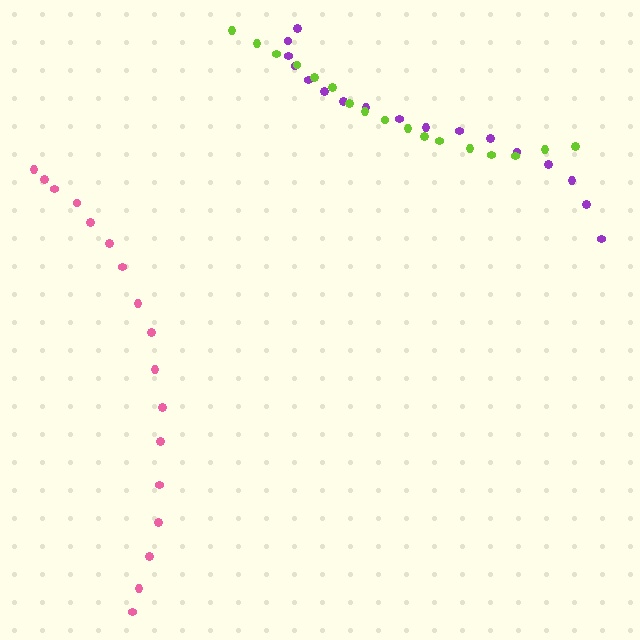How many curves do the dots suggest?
There are 3 distinct paths.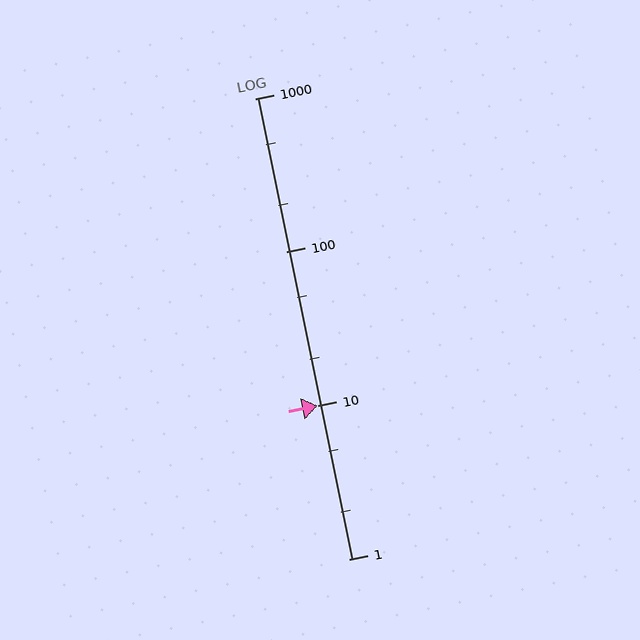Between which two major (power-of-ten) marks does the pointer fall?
The pointer is between 10 and 100.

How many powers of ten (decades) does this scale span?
The scale spans 3 decades, from 1 to 1000.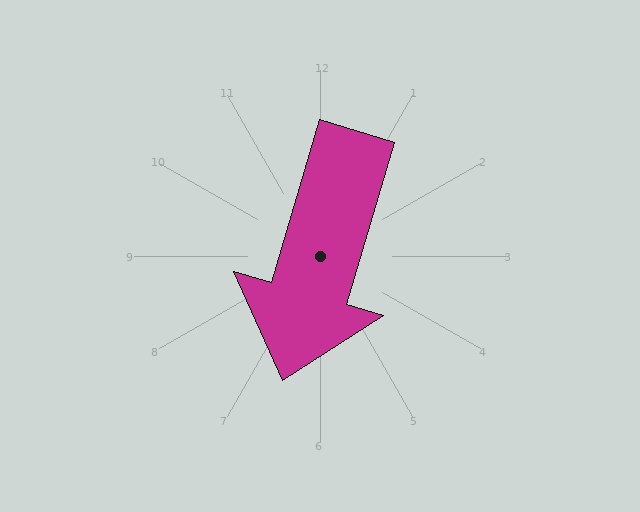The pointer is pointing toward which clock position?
Roughly 7 o'clock.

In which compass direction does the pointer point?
South.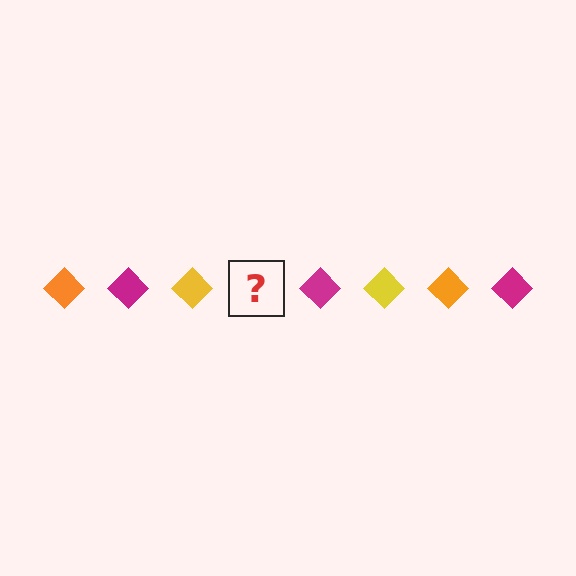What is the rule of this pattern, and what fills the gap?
The rule is that the pattern cycles through orange, magenta, yellow diamonds. The gap should be filled with an orange diamond.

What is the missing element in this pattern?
The missing element is an orange diamond.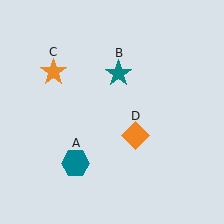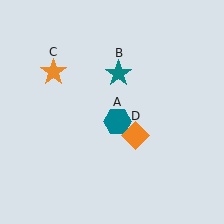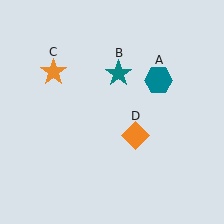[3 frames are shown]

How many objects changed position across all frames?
1 object changed position: teal hexagon (object A).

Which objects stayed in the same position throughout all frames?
Teal star (object B) and orange star (object C) and orange diamond (object D) remained stationary.